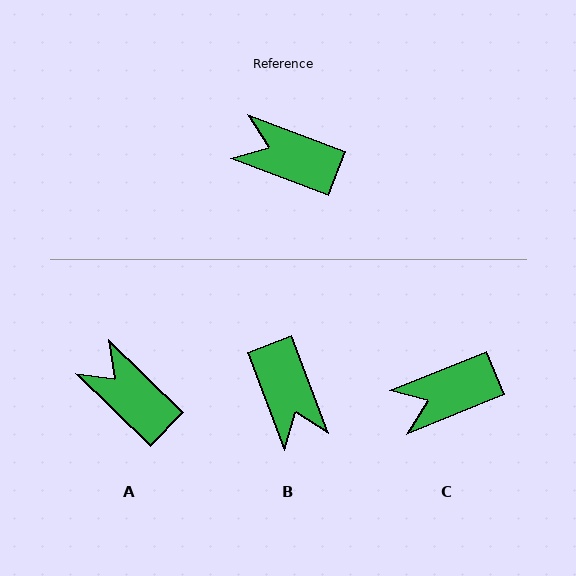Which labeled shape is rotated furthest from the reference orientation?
B, about 132 degrees away.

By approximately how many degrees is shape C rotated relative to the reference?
Approximately 43 degrees counter-clockwise.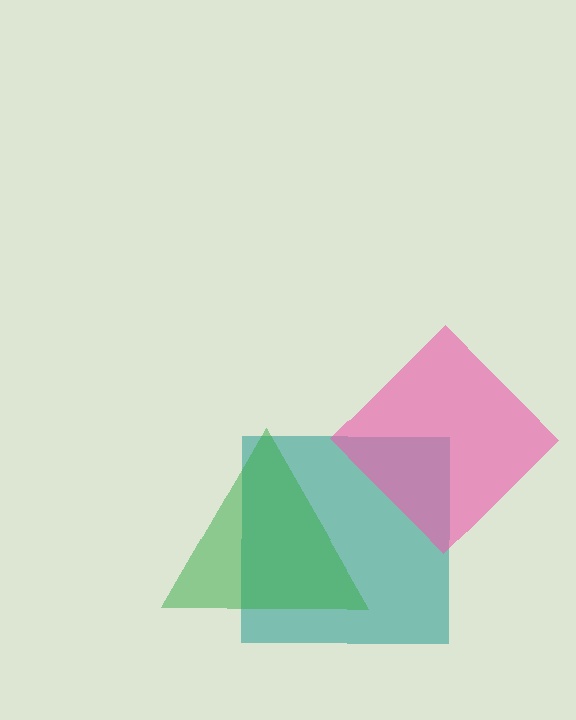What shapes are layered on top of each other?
The layered shapes are: a teal square, a green triangle, a pink diamond.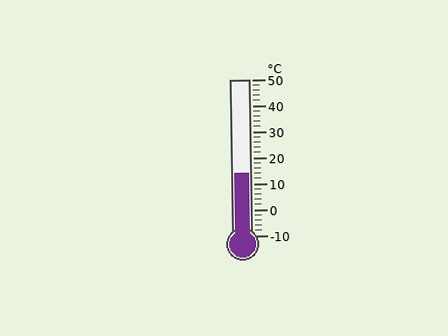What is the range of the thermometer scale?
The thermometer scale ranges from -10°C to 50°C.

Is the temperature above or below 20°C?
The temperature is below 20°C.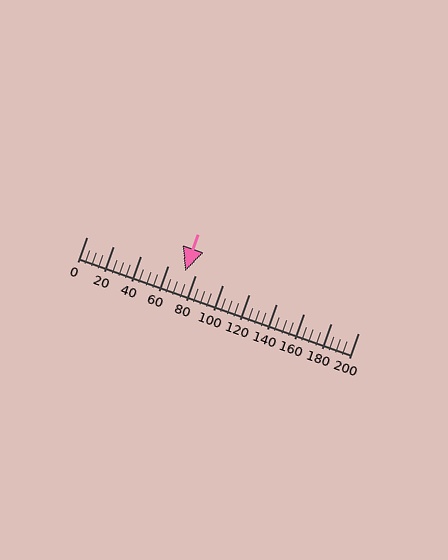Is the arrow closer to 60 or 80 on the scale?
The arrow is closer to 80.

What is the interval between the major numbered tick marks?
The major tick marks are spaced 20 units apart.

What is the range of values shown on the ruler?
The ruler shows values from 0 to 200.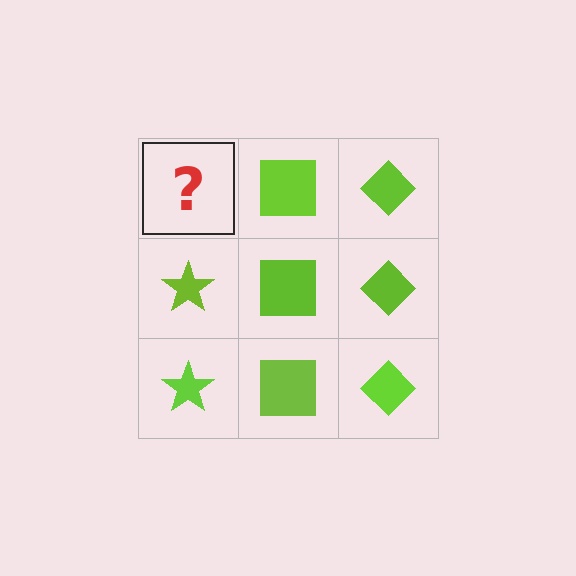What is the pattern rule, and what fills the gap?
The rule is that each column has a consistent shape. The gap should be filled with a lime star.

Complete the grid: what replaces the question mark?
The question mark should be replaced with a lime star.